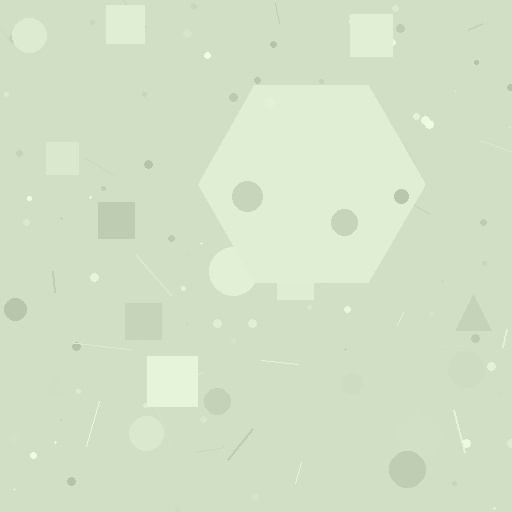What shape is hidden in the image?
A hexagon is hidden in the image.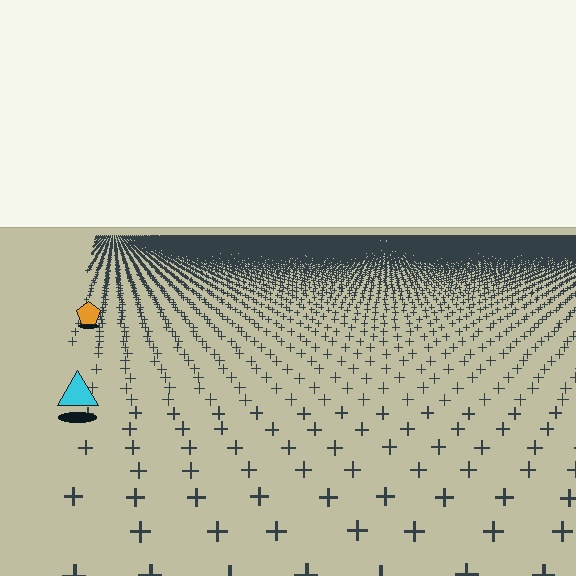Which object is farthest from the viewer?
The orange pentagon is farthest from the viewer. It appears smaller and the ground texture around it is denser.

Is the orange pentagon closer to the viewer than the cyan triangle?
No. The cyan triangle is closer — you can tell from the texture gradient: the ground texture is coarser near it.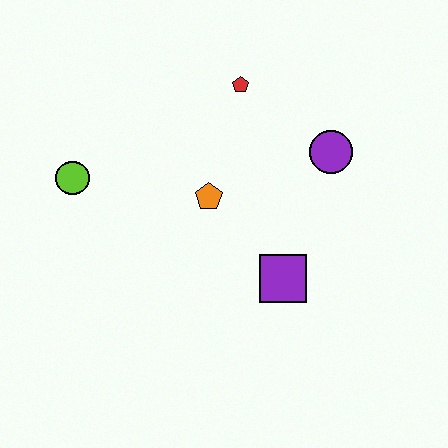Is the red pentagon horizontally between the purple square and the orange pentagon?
Yes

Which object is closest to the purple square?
The orange pentagon is closest to the purple square.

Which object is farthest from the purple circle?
The lime circle is farthest from the purple circle.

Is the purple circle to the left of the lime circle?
No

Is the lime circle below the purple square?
No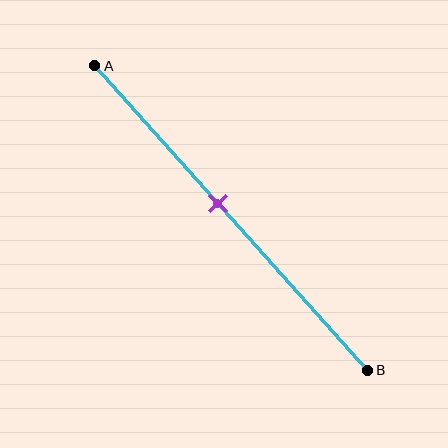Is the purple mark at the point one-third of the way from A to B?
No, the mark is at about 45% from A, not at the 33% one-third point.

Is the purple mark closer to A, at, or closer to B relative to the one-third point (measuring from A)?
The purple mark is closer to point B than the one-third point of segment AB.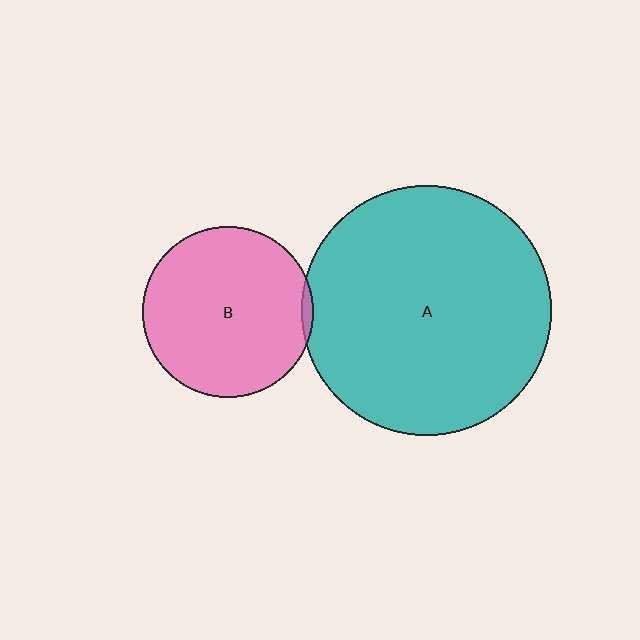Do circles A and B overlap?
Yes.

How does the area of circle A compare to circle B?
Approximately 2.1 times.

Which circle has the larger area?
Circle A (teal).